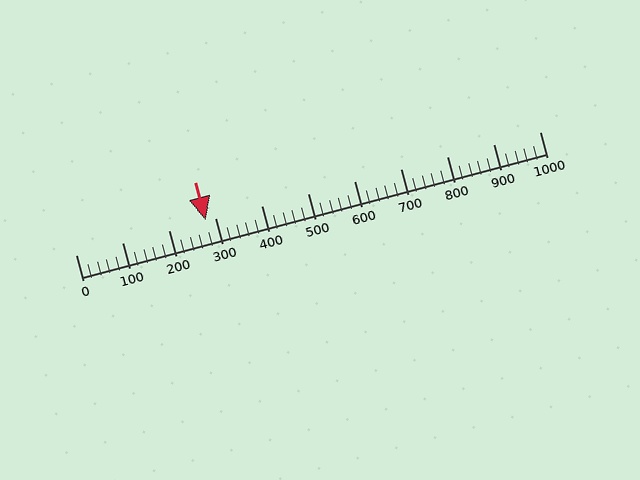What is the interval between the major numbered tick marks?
The major tick marks are spaced 100 units apart.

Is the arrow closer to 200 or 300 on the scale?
The arrow is closer to 300.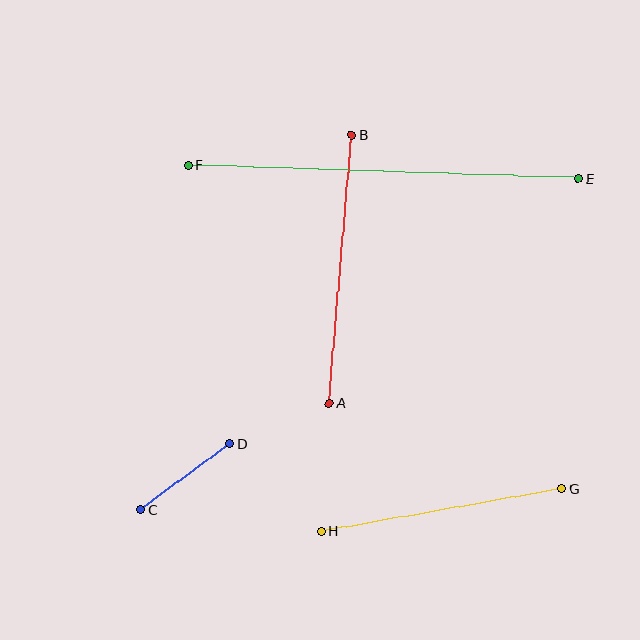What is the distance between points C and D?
The distance is approximately 111 pixels.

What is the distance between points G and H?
The distance is approximately 244 pixels.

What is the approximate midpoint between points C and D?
The midpoint is at approximately (185, 477) pixels.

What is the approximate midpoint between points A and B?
The midpoint is at approximately (341, 269) pixels.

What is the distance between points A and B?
The distance is approximately 269 pixels.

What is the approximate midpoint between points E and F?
The midpoint is at approximately (383, 171) pixels.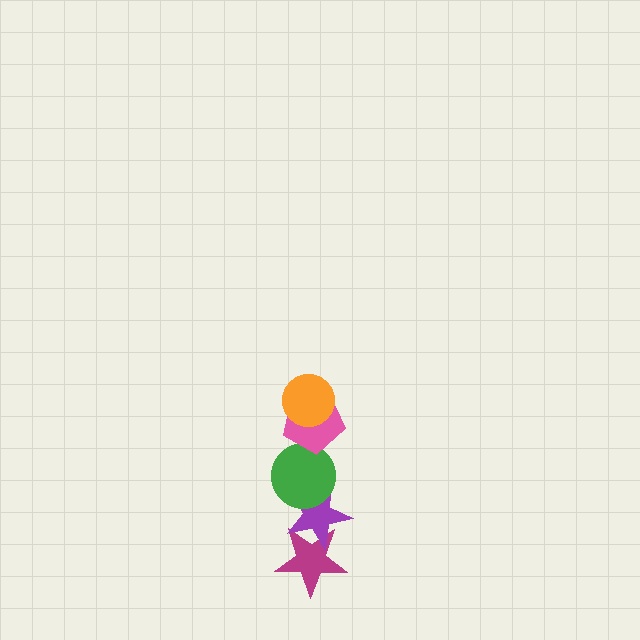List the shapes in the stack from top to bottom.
From top to bottom: the orange circle, the pink pentagon, the green circle, the purple star, the magenta star.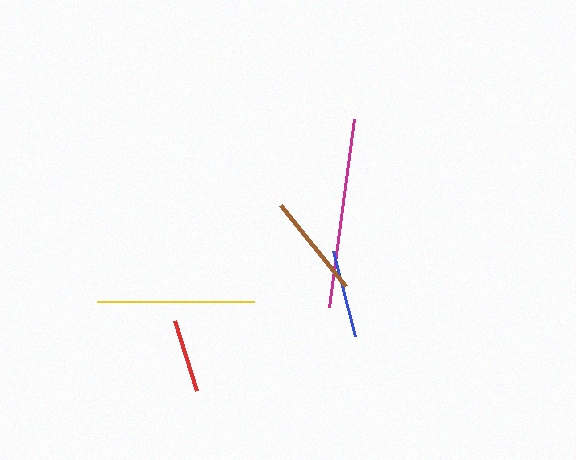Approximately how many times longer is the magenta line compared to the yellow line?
The magenta line is approximately 1.2 times the length of the yellow line.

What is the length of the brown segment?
The brown segment is approximately 103 pixels long.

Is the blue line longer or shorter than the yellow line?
The yellow line is longer than the blue line.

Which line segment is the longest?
The magenta line is the longest at approximately 190 pixels.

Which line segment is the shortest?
The red line is the shortest at approximately 74 pixels.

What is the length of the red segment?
The red segment is approximately 74 pixels long.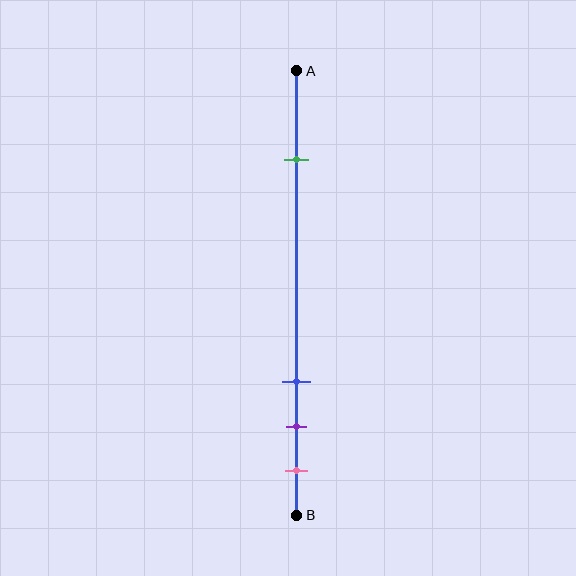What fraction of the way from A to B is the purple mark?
The purple mark is approximately 80% (0.8) of the way from A to B.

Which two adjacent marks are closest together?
The purple and pink marks are the closest adjacent pair.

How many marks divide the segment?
There are 4 marks dividing the segment.